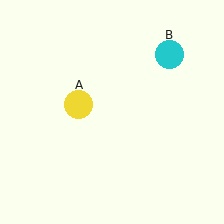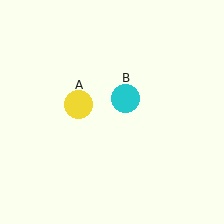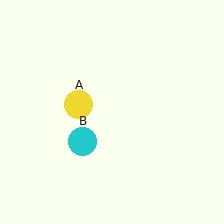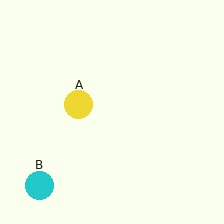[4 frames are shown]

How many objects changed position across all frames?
1 object changed position: cyan circle (object B).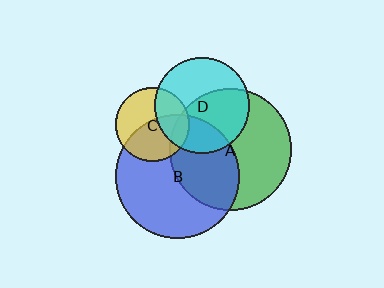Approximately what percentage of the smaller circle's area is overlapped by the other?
Approximately 50%.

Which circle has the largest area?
Circle B (blue).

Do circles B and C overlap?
Yes.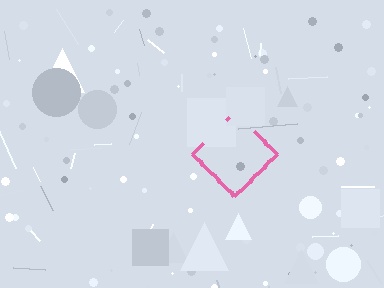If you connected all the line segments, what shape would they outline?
They would outline a diamond.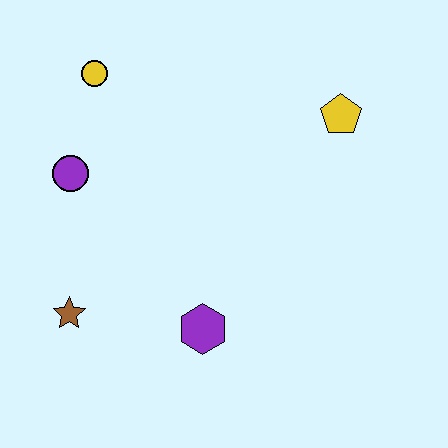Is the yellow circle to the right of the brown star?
Yes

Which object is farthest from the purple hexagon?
The yellow circle is farthest from the purple hexagon.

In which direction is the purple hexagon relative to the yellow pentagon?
The purple hexagon is below the yellow pentagon.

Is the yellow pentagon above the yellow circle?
No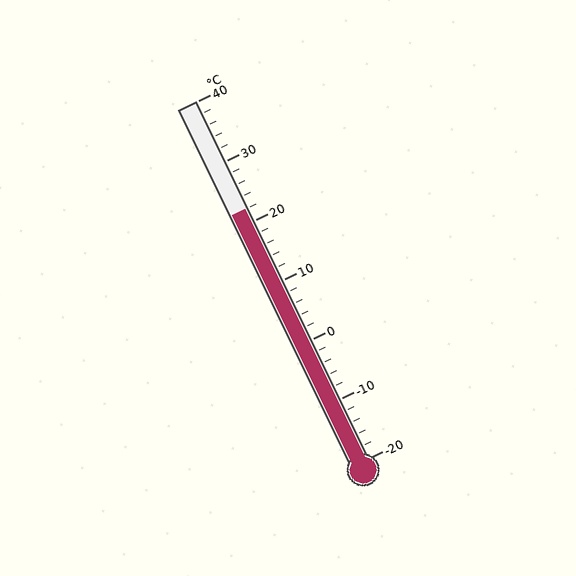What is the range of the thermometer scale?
The thermometer scale ranges from -20°C to 40°C.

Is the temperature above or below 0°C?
The temperature is above 0°C.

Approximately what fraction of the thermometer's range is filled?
The thermometer is filled to approximately 70% of its range.